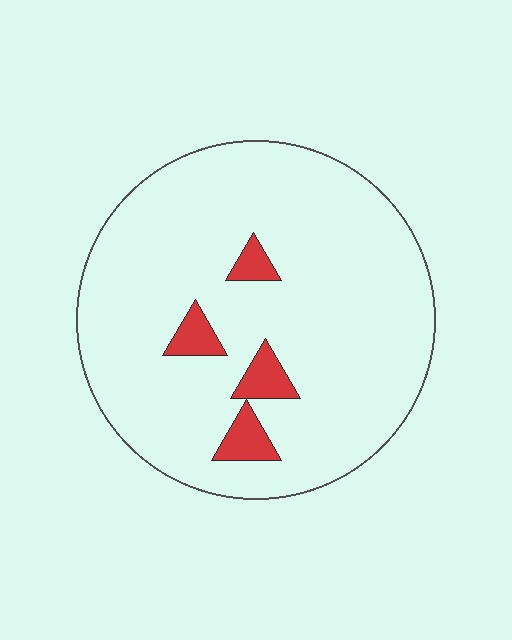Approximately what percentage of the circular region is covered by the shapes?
Approximately 10%.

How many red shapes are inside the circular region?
4.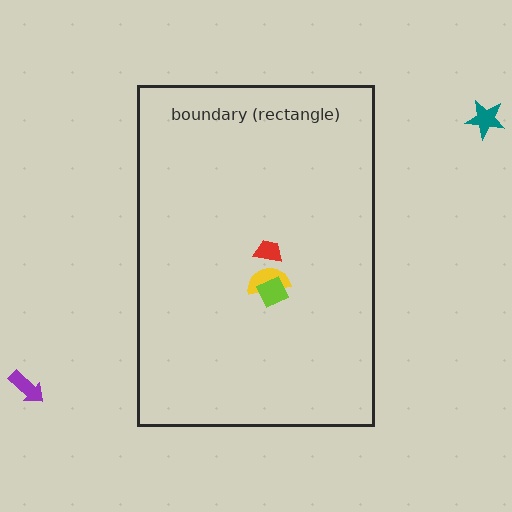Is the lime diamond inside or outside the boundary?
Inside.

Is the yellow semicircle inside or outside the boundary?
Inside.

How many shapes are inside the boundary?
3 inside, 2 outside.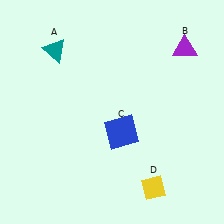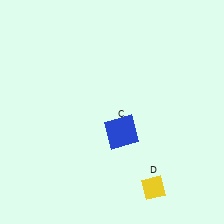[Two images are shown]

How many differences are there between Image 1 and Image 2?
There are 2 differences between the two images.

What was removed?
The purple triangle (B), the teal triangle (A) were removed in Image 2.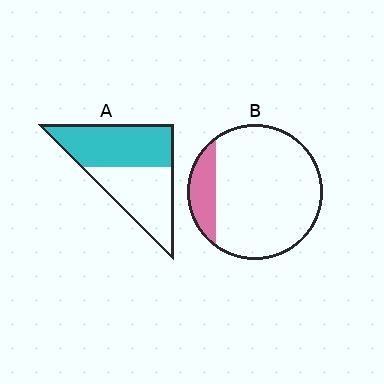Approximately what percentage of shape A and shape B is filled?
A is approximately 55% and B is approximately 15%.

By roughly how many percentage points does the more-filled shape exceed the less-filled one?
By roughly 40 percentage points (A over B).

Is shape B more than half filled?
No.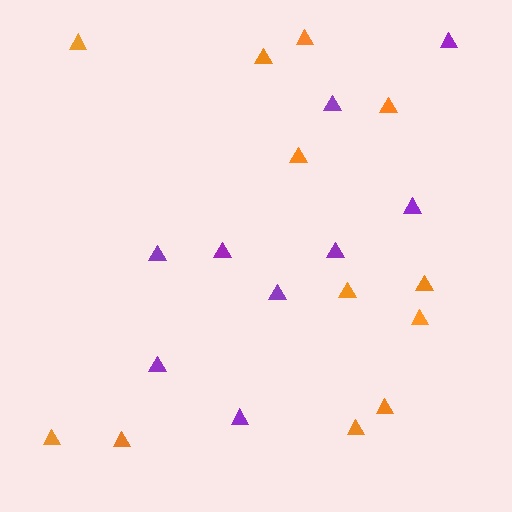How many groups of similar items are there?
There are 2 groups: one group of purple triangles (9) and one group of orange triangles (12).